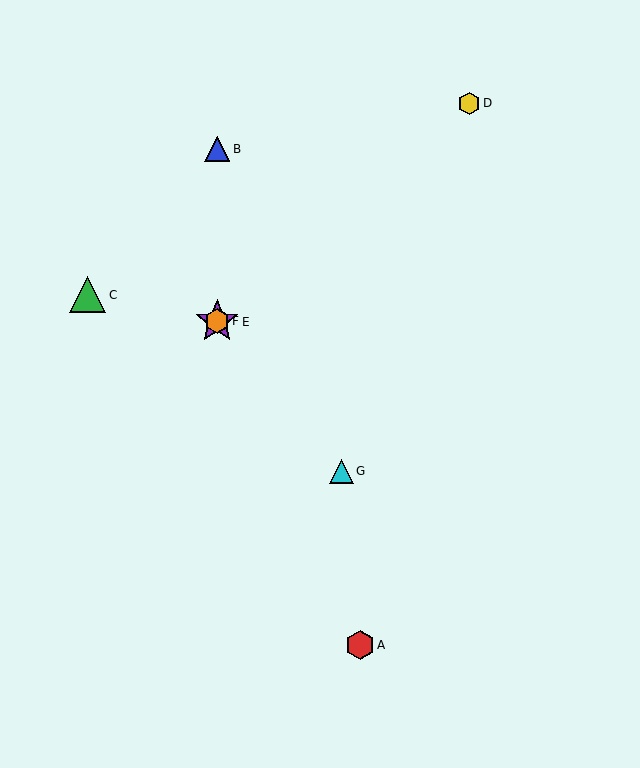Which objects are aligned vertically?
Objects B, E, F are aligned vertically.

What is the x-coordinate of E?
Object E is at x≈217.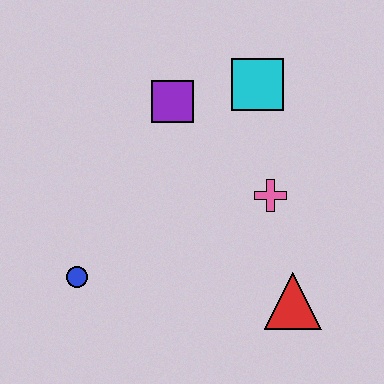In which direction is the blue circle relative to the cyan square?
The blue circle is below the cyan square.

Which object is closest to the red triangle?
The pink cross is closest to the red triangle.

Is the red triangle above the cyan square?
No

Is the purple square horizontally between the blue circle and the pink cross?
Yes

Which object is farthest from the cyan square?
The blue circle is farthest from the cyan square.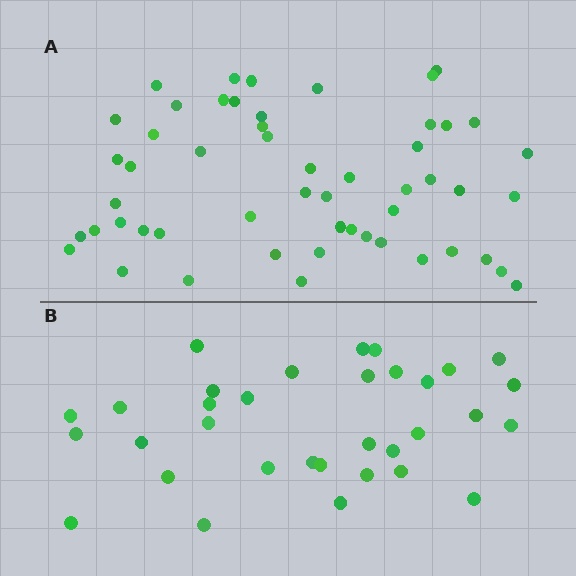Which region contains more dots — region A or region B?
Region A (the top region) has more dots.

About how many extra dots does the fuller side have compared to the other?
Region A has approximately 20 more dots than region B.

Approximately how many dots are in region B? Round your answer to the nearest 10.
About 30 dots. (The exact count is 33, which rounds to 30.)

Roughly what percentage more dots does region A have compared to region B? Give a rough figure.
About 60% more.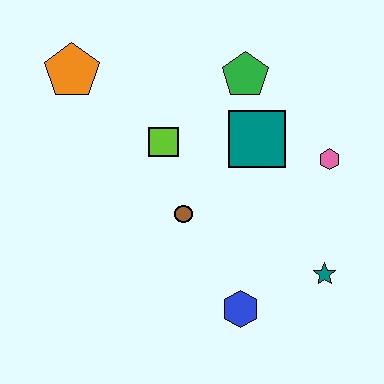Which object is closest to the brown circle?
The lime square is closest to the brown circle.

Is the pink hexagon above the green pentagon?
No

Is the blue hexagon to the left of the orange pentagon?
No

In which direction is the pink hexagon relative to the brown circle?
The pink hexagon is to the right of the brown circle.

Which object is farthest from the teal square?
The orange pentagon is farthest from the teal square.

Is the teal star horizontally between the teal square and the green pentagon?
No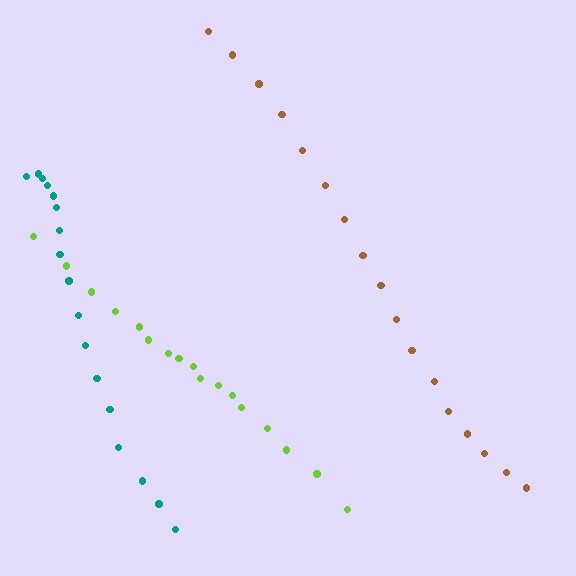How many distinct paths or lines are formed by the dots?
There are 3 distinct paths.